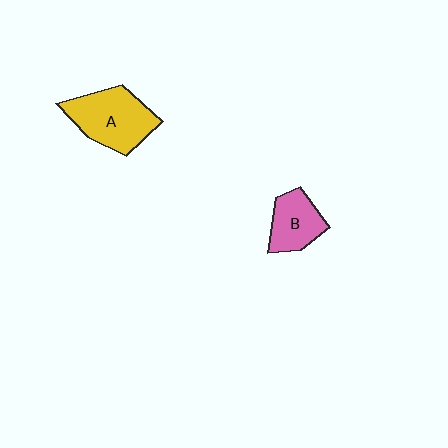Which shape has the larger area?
Shape A (yellow).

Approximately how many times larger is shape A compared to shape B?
Approximately 1.6 times.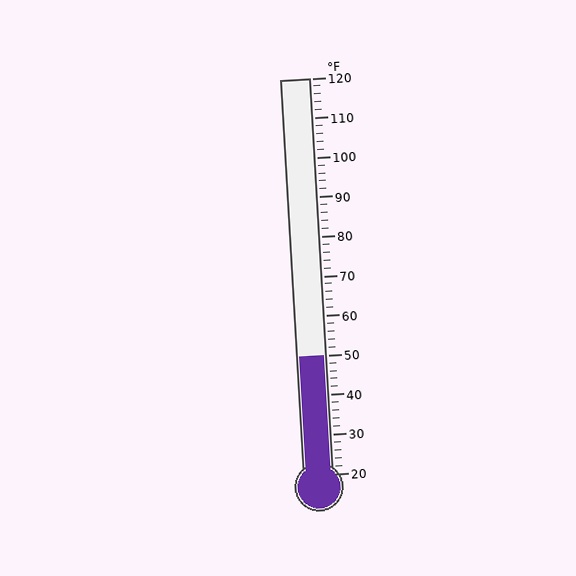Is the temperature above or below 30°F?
The temperature is above 30°F.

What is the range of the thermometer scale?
The thermometer scale ranges from 20°F to 120°F.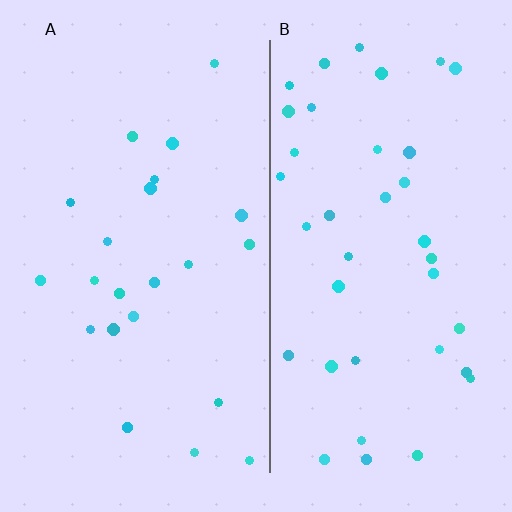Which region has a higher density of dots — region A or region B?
B (the right).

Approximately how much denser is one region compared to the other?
Approximately 1.7× — region B over region A.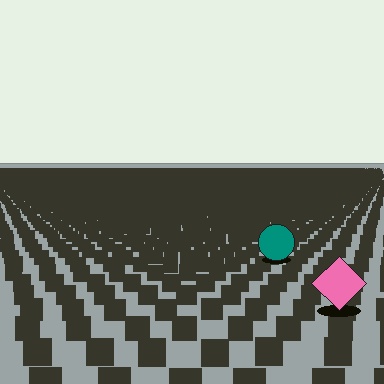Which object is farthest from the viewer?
The teal circle is farthest from the viewer. It appears smaller and the ground texture around it is denser.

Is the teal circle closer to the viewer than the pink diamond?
No. The pink diamond is closer — you can tell from the texture gradient: the ground texture is coarser near it.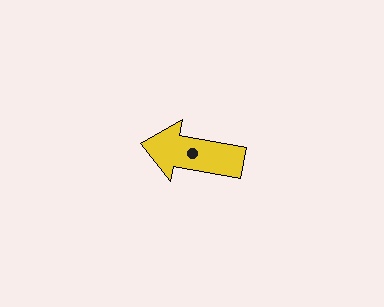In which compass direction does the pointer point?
West.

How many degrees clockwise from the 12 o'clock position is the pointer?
Approximately 281 degrees.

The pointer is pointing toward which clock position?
Roughly 9 o'clock.